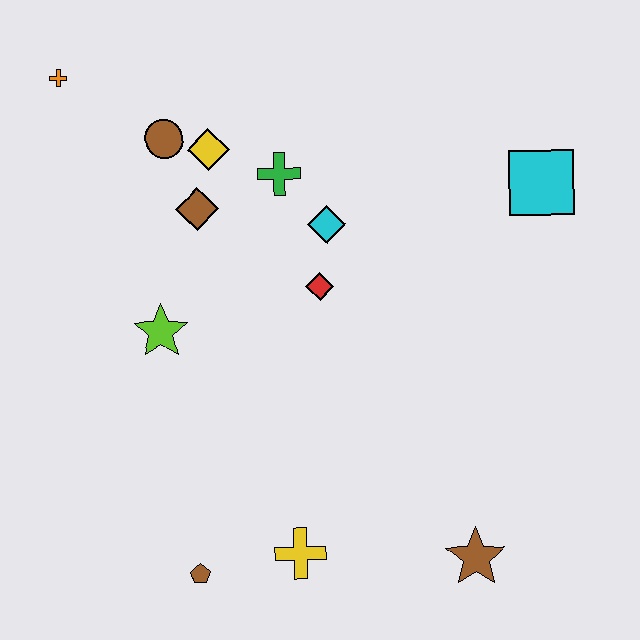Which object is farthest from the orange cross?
The brown star is farthest from the orange cross.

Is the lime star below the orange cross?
Yes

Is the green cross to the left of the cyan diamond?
Yes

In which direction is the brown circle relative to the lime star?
The brown circle is above the lime star.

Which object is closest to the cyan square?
The cyan diamond is closest to the cyan square.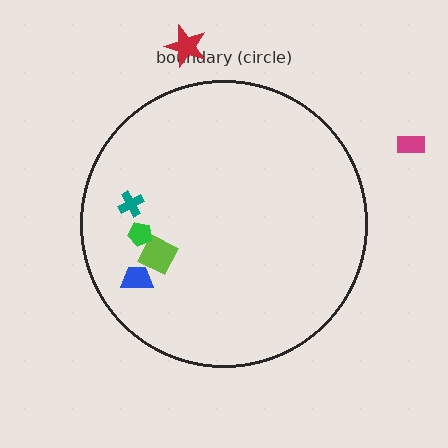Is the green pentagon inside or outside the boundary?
Inside.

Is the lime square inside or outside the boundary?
Inside.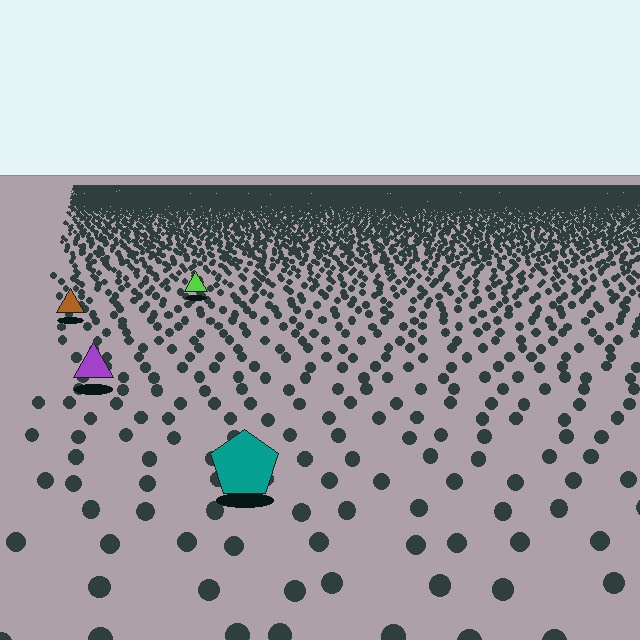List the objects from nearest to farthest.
From nearest to farthest: the teal pentagon, the purple triangle, the brown triangle, the lime triangle.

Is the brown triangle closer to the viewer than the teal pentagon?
No. The teal pentagon is closer — you can tell from the texture gradient: the ground texture is coarser near it.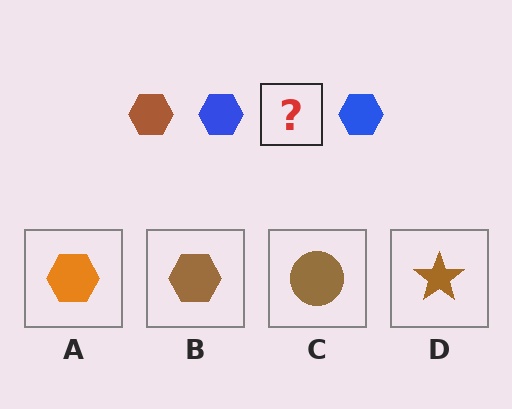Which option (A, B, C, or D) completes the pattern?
B.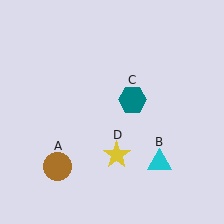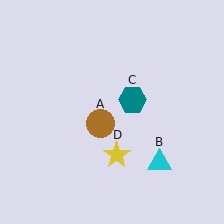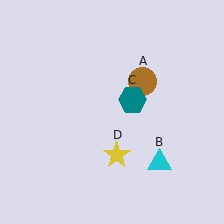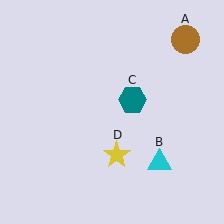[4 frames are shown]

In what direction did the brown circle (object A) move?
The brown circle (object A) moved up and to the right.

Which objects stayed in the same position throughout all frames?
Cyan triangle (object B) and teal hexagon (object C) and yellow star (object D) remained stationary.